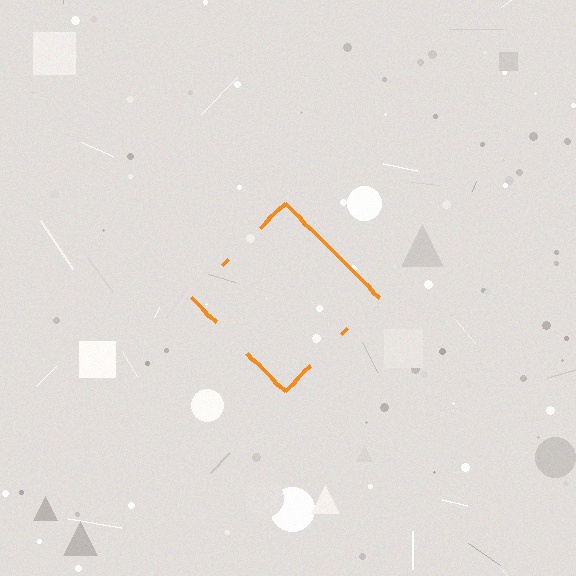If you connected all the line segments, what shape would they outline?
They would outline a diamond.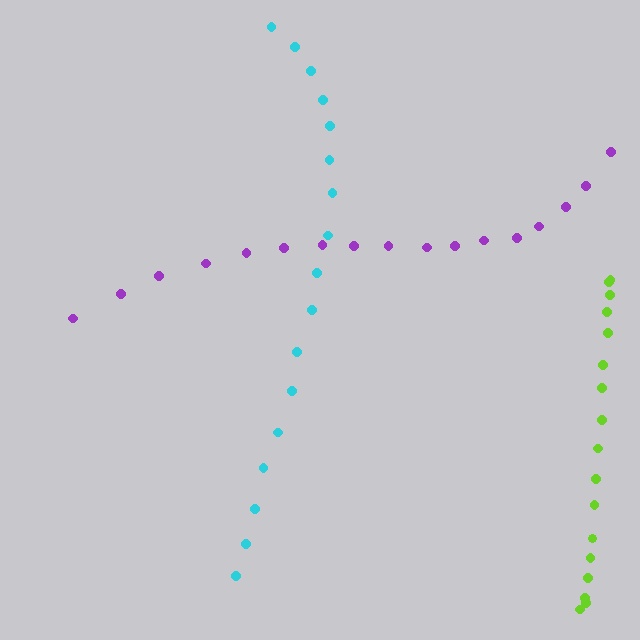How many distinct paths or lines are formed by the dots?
There are 3 distinct paths.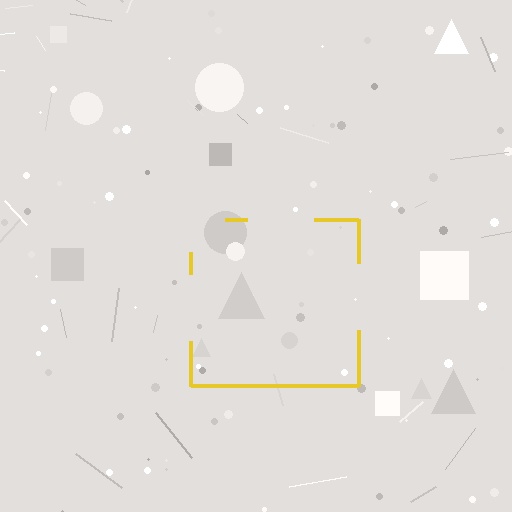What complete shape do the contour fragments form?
The contour fragments form a square.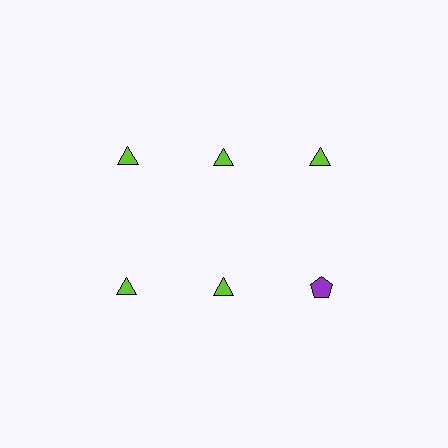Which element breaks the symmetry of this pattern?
The purple pentagon in the second row, center column breaks the symmetry. All other shapes are lime triangles.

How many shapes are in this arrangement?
There are 6 shapes arranged in a grid pattern.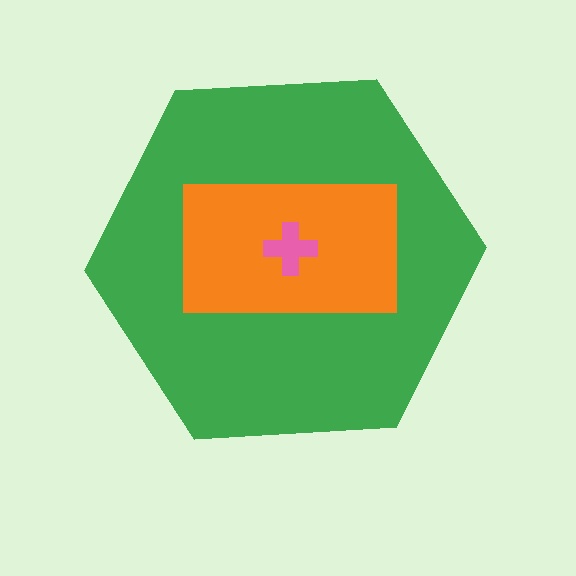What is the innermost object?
The pink cross.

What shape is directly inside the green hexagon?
The orange rectangle.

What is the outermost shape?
The green hexagon.